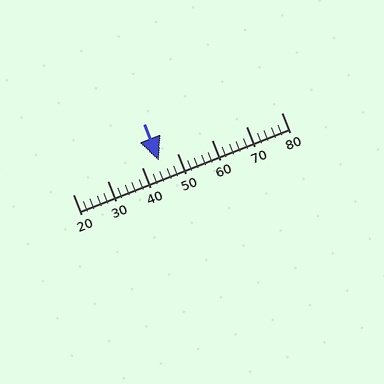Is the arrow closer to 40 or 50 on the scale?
The arrow is closer to 40.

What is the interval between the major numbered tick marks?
The major tick marks are spaced 10 units apart.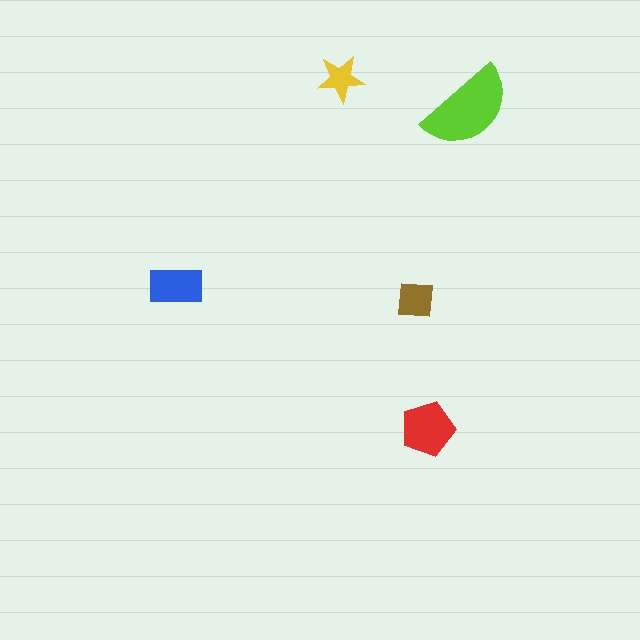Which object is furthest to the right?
The lime semicircle is rightmost.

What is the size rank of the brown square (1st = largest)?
4th.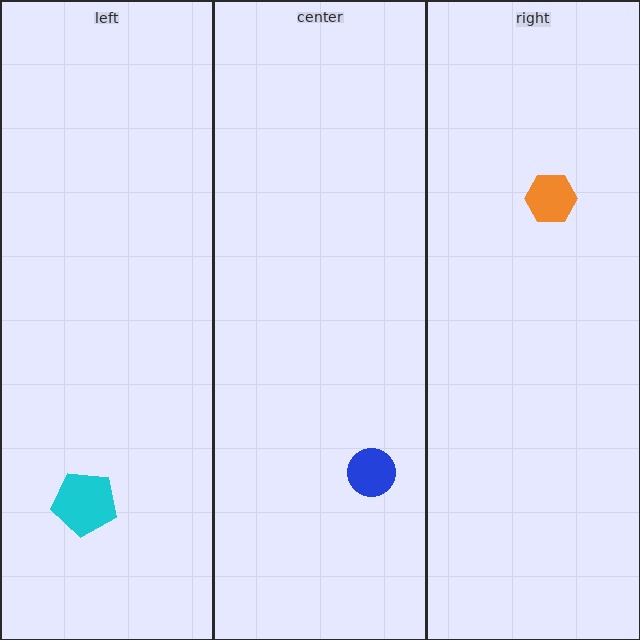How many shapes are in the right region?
1.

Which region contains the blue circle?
The center region.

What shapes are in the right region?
The orange hexagon.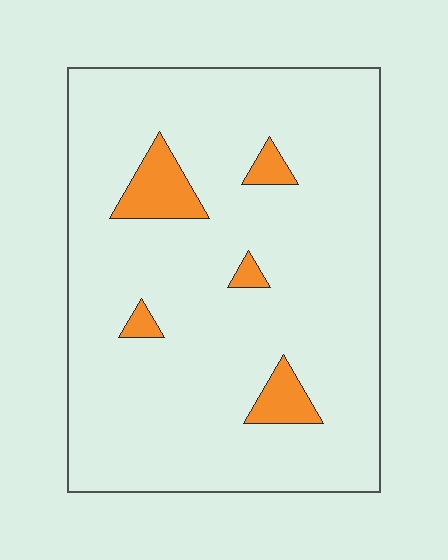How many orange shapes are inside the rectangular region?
5.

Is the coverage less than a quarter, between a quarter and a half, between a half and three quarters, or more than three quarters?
Less than a quarter.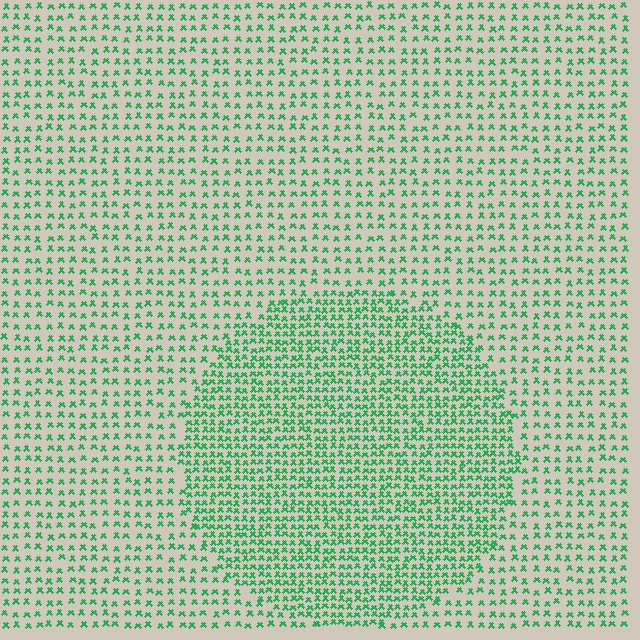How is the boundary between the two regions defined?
The boundary is defined by a change in element density (approximately 1.9x ratio). All elements are the same color, size, and shape.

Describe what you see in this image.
The image contains small green elements arranged at two different densities. A circle-shaped region is visible where the elements are more densely packed than the surrounding area.